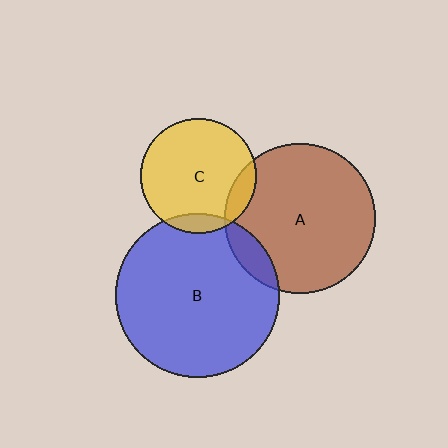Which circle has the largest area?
Circle B (blue).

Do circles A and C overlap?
Yes.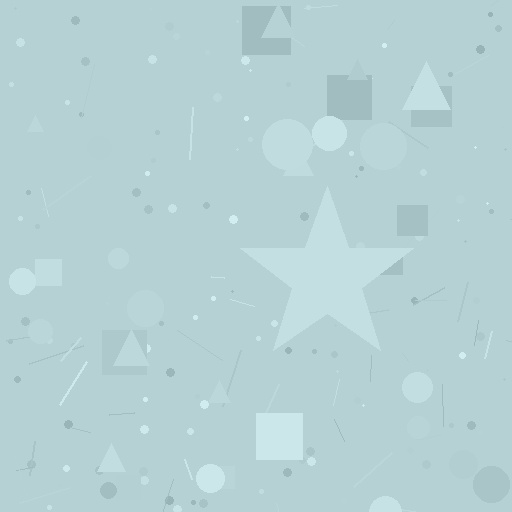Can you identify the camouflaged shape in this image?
The camouflaged shape is a star.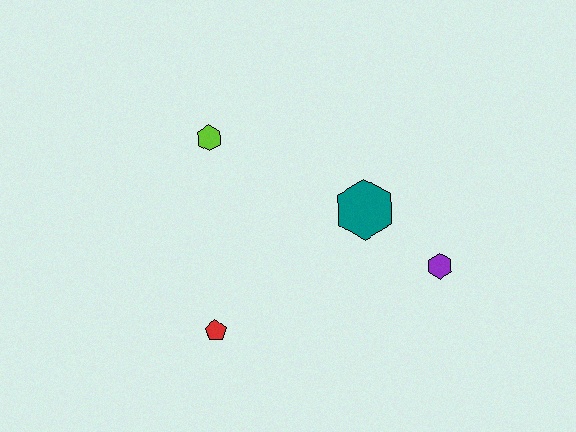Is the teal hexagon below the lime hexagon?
Yes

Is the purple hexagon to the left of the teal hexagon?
No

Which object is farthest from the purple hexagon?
The lime hexagon is farthest from the purple hexagon.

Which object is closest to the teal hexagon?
The purple hexagon is closest to the teal hexagon.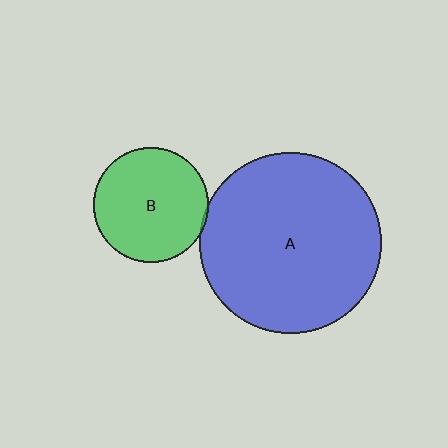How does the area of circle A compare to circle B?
Approximately 2.5 times.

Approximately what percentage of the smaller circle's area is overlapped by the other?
Approximately 5%.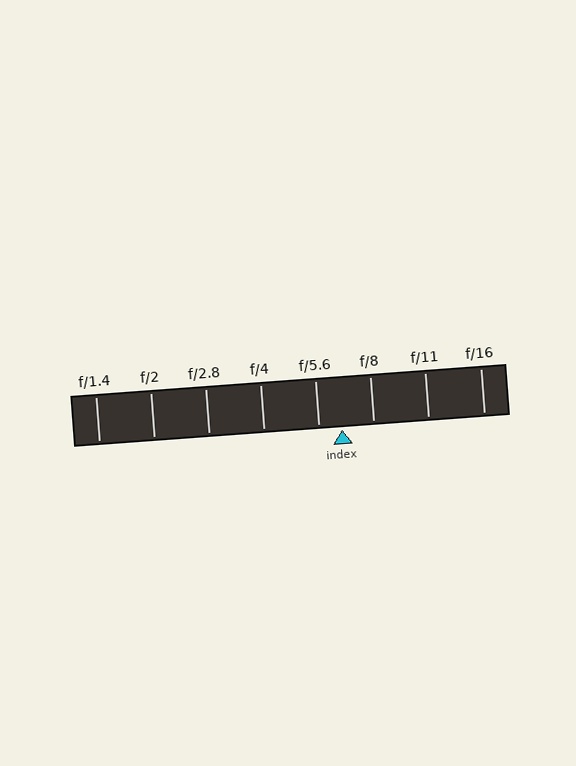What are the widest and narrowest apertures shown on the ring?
The widest aperture shown is f/1.4 and the narrowest is f/16.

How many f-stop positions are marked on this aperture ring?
There are 8 f-stop positions marked.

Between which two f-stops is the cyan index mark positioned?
The index mark is between f/5.6 and f/8.